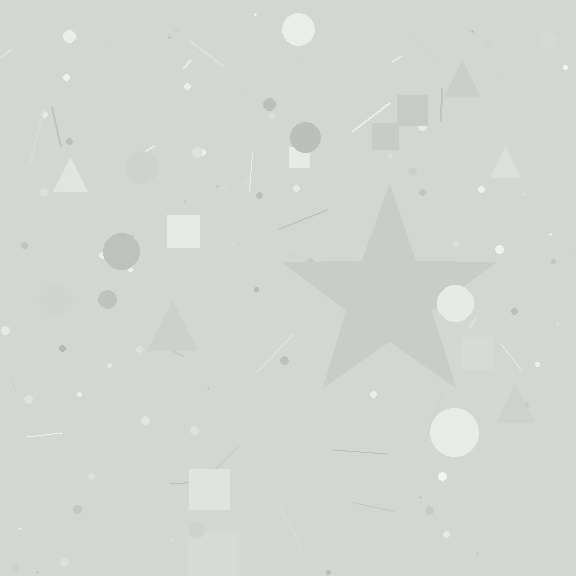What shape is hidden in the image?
A star is hidden in the image.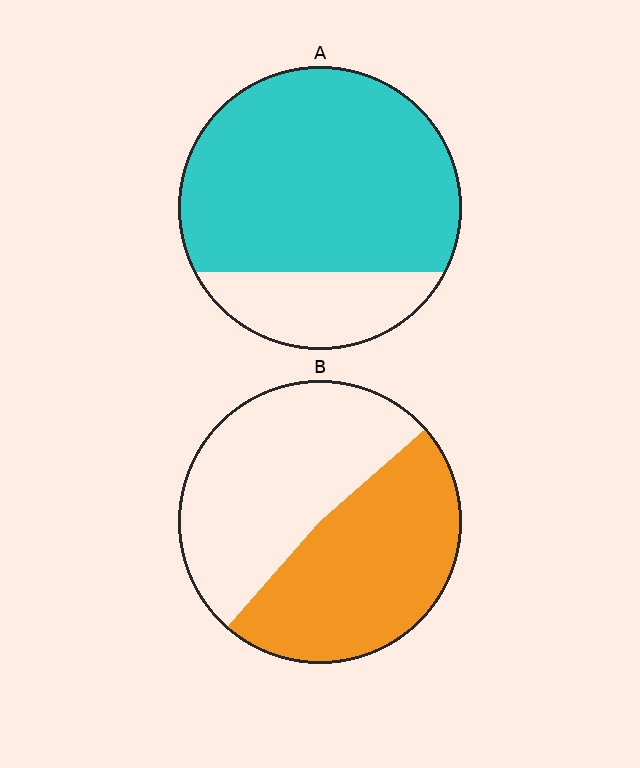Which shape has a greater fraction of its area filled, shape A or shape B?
Shape A.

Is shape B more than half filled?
Roughly half.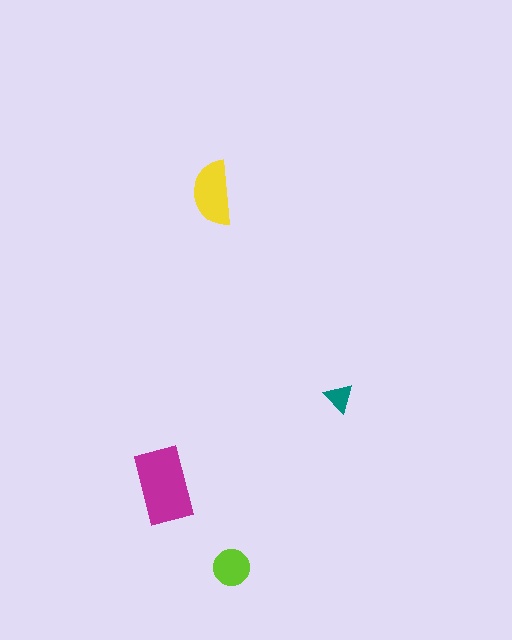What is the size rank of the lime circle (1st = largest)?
3rd.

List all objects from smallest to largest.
The teal triangle, the lime circle, the yellow semicircle, the magenta rectangle.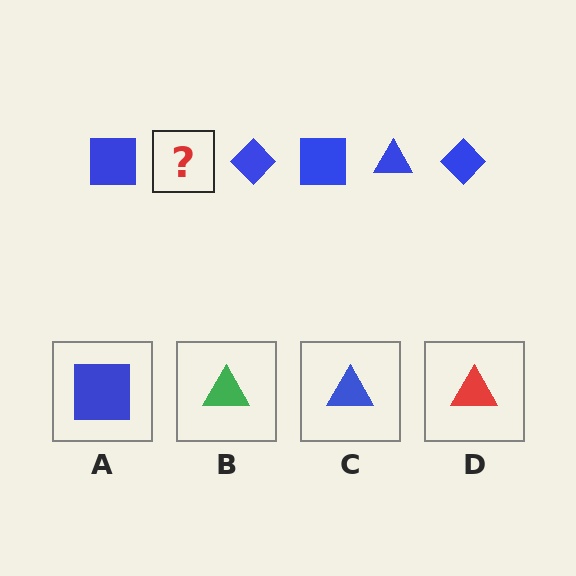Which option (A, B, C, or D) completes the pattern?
C.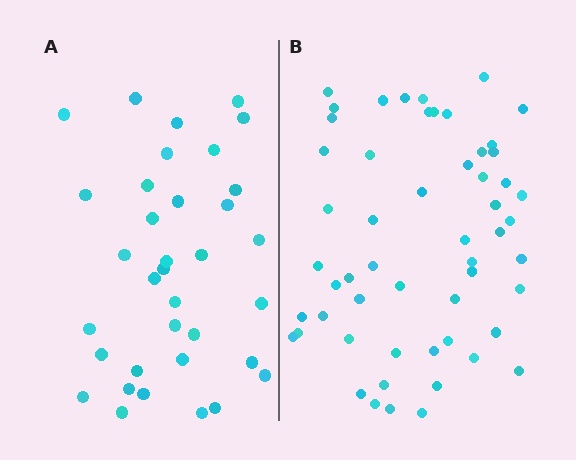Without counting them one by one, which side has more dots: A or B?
Region B (the right region) has more dots.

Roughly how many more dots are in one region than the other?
Region B has approximately 20 more dots than region A.